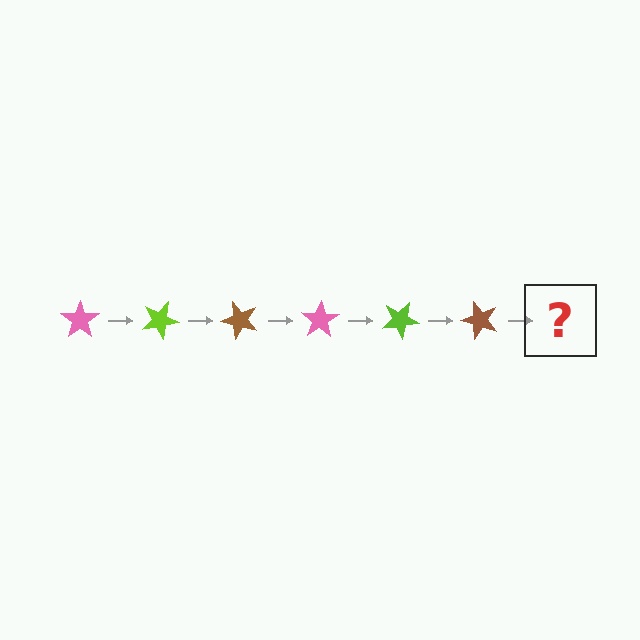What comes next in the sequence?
The next element should be a pink star, rotated 150 degrees from the start.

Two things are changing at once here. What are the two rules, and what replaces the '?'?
The two rules are that it rotates 25 degrees each step and the color cycles through pink, lime, and brown. The '?' should be a pink star, rotated 150 degrees from the start.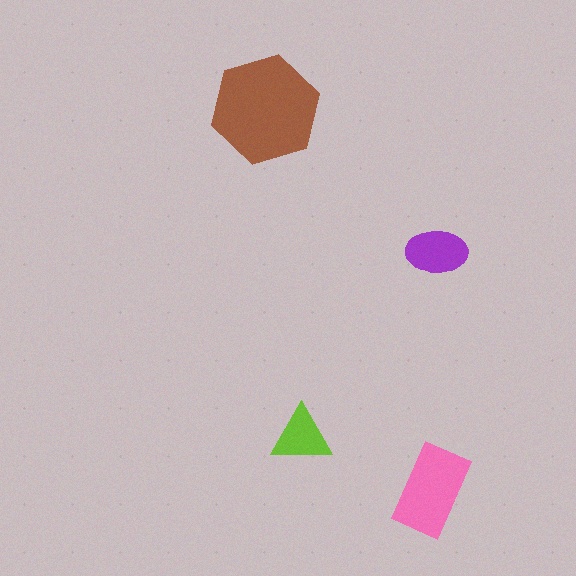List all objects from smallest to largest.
The lime triangle, the purple ellipse, the pink rectangle, the brown hexagon.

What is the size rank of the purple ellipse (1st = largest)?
3rd.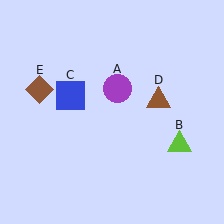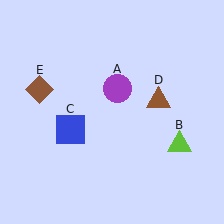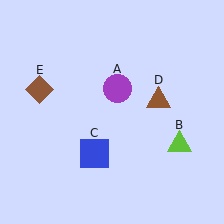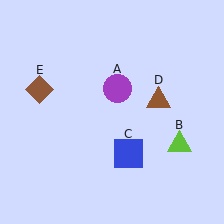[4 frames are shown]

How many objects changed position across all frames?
1 object changed position: blue square (object C).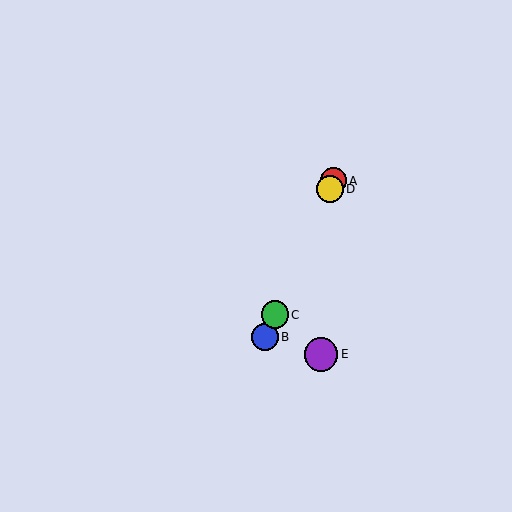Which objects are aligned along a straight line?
Objects A, B, C, D are aligned along a straight line.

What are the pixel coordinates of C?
Object C is at (275, 315).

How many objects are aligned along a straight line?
4 objects (A, B, C, D) are aligned along a straight line.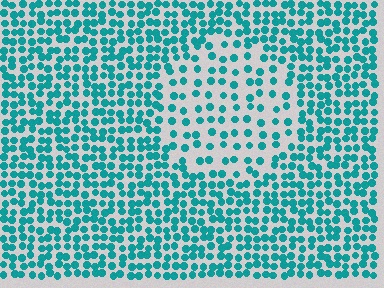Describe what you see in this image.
The image contains small teal elements arranged at two different densities. A circle-shaped region is visible where the elements are less densely packed than the surrounding area.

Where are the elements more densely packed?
The elements are more densely packed outside the circle boundary.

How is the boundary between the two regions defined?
The boundary is defined by a change in element density (approximately 2.0x ratio). All elements are the same color, size, and shape.